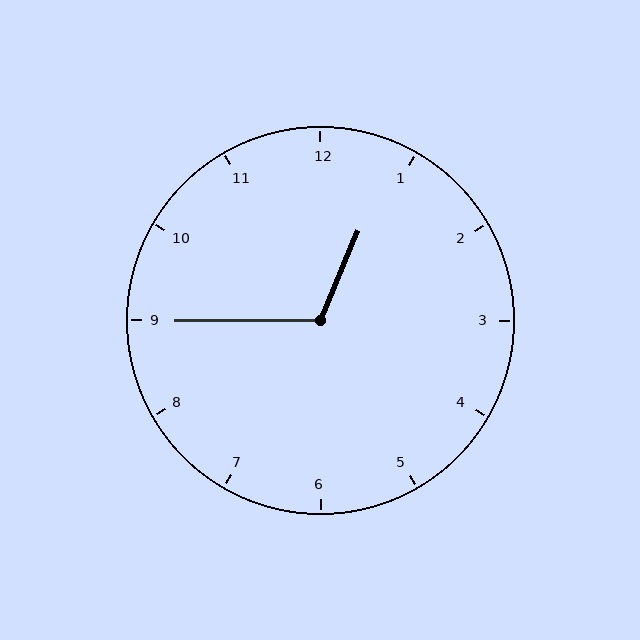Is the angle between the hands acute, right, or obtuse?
It is obtuse.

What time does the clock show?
12:45.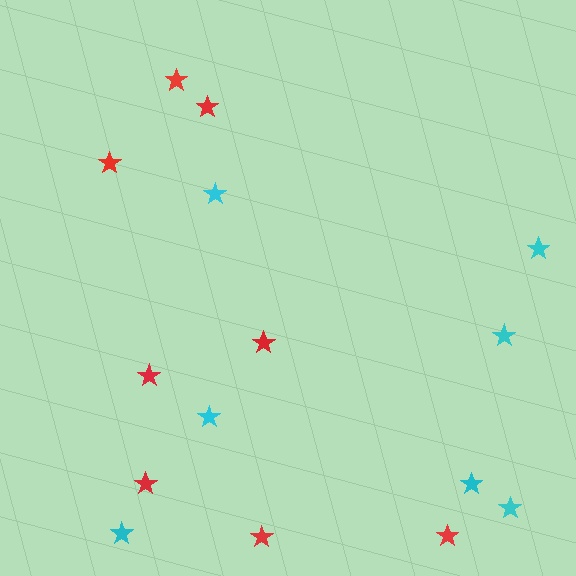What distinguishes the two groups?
There are 2 groups: one group of red stars (8) and one group of cyan stars (7).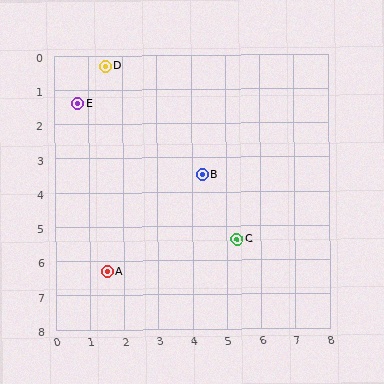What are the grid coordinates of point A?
Point A is at approximately (1.5, 6.3).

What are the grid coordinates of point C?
Point C is at approximately (5.3, 5.4).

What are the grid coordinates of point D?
Point D is at approximately (1.5, 0.3).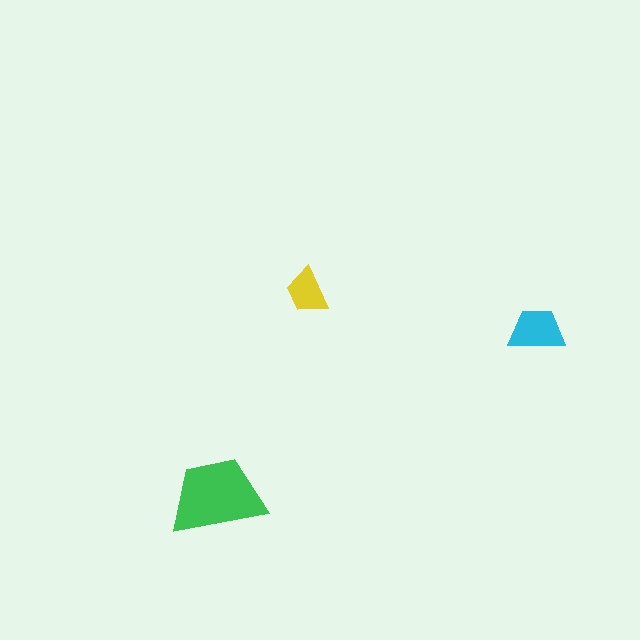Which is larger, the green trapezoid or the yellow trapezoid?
The green one.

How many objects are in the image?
There are 3 objects in the image.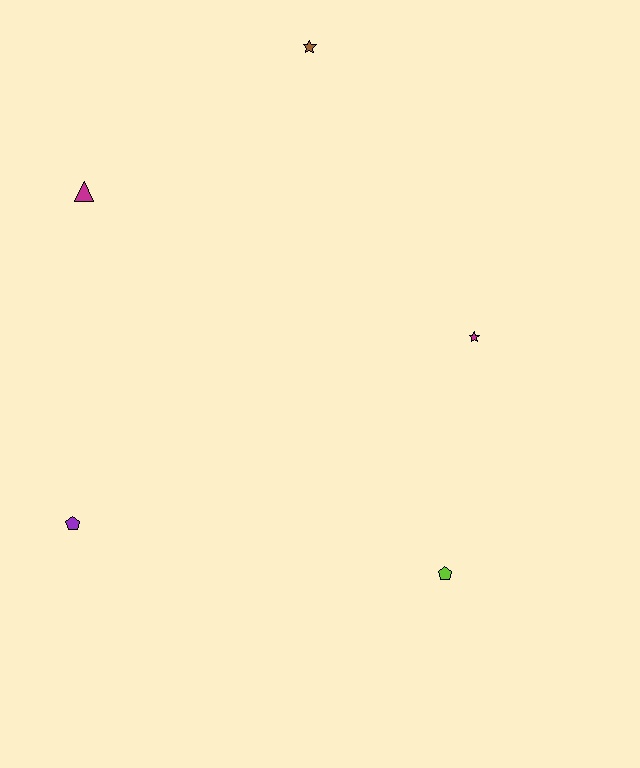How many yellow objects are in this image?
There are no yellow objects.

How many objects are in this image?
There are 5 objects.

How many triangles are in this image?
There is 1 triangle.